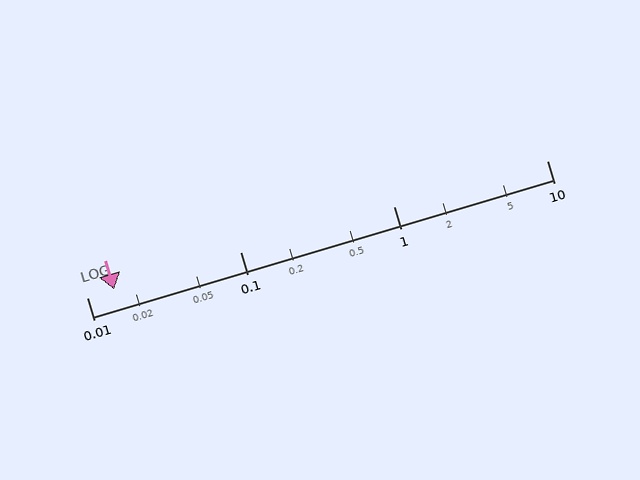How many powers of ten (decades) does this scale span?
The scale spans 3 decades, from 0.01 to 10.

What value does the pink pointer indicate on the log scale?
The pointer indicates approximately 0.015.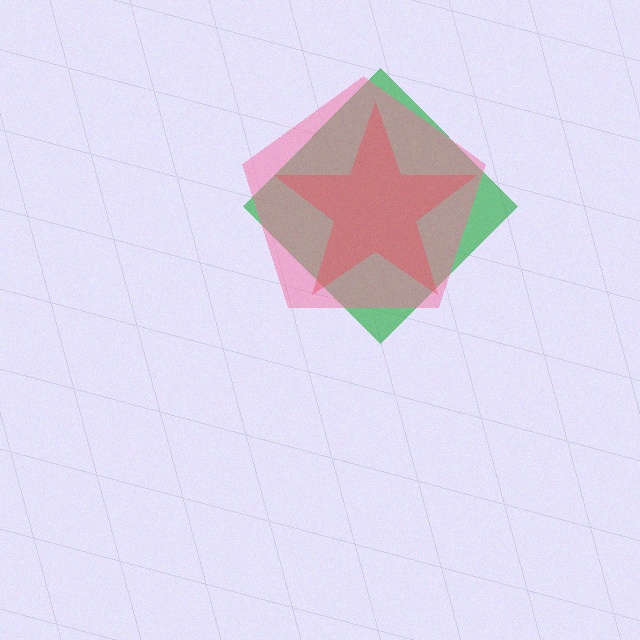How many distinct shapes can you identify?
There are 3 distinct shapes: a green diamond, a red star, a pink pentagon.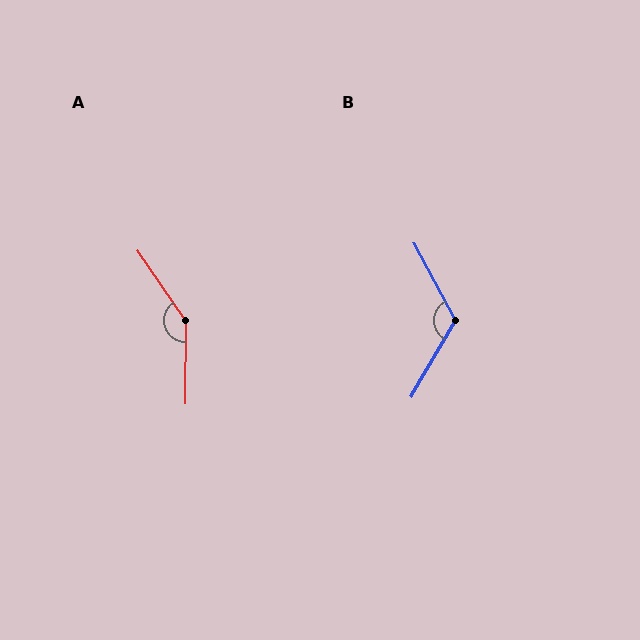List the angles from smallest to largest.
B (122°), A (145°).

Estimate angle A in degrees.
Approximately 145 degrees.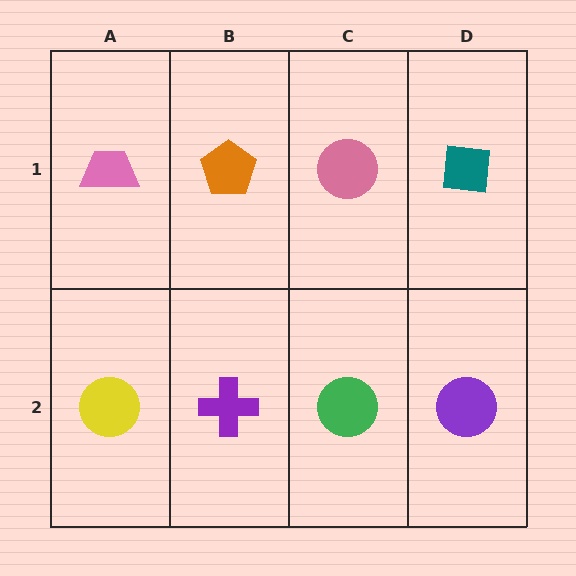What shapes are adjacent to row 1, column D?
A purple circle (row 2, column D), a pink circle (row 1, column C).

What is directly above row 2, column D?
A teal square.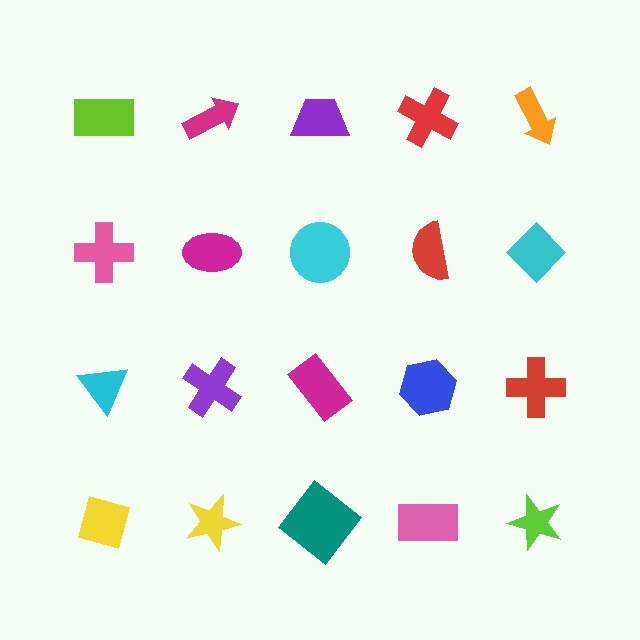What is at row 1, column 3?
A purple trapezoid.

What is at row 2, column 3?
A cyan circle.